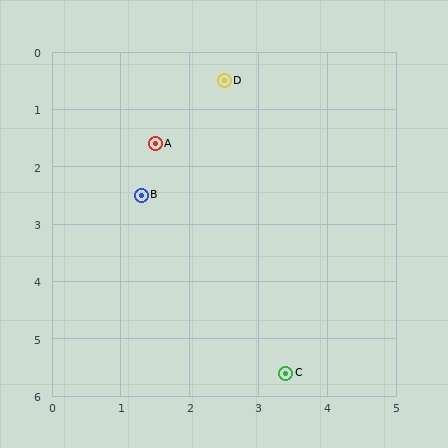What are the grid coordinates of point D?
Point D is at approximately (2.5, 0.5).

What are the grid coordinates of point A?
Point A is at approximately (1.5, 1.6).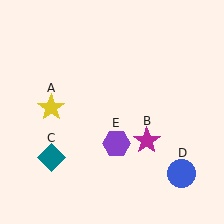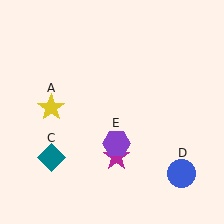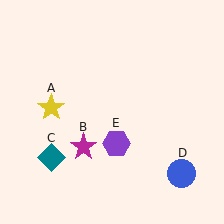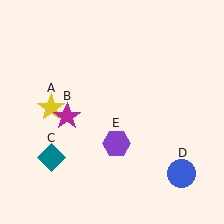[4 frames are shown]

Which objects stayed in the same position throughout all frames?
Yellow star (object A) and teal diamond (object C) and blue circle (object D) and purple hexagon (object E) remained stationary.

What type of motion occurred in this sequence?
The magenta star (object B) rotated clockwise around the center of the scene.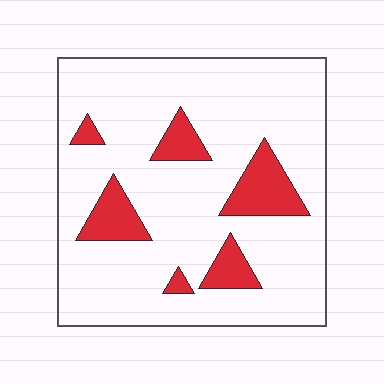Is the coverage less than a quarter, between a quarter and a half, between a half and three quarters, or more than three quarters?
Less than a quarter.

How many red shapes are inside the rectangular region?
6.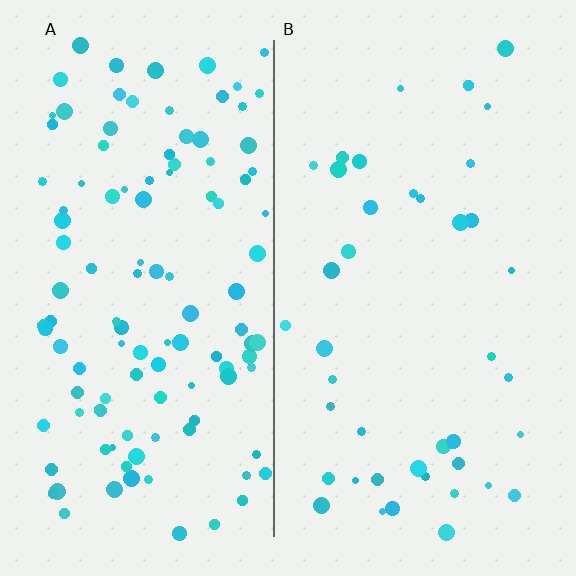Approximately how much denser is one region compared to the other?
Approximately 2.8× — region A over region B.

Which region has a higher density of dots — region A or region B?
A (the left).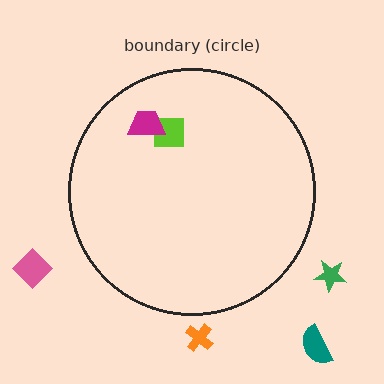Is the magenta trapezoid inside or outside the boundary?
Inside.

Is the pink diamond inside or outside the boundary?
Outside.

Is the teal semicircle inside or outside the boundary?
Outside.